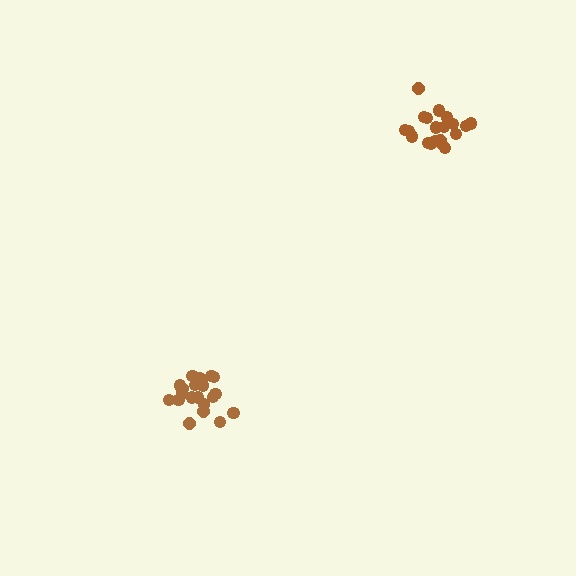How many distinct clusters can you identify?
There are 2 distinct clusters.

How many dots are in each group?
Group 1: 20 dots, Group 2: 20 dots (40 total).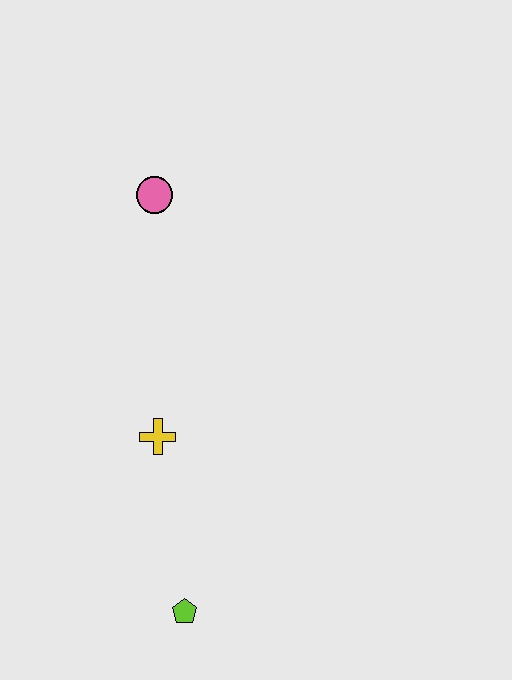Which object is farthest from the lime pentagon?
The pink circle is farthest from the lime pentagon.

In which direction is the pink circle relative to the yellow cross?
The pink circle is above the yellow cross.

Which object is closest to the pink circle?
The yellow cross is closest to the pink circle.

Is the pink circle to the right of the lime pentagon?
No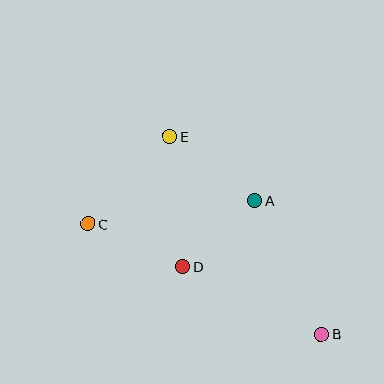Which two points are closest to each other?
Points A and D are closest to each other.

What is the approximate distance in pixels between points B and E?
The distance between B and E is approximately 250 pixels.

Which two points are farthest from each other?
Points B and C are farthest from each other.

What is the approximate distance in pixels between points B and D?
The distance between B and D is approximately 155 pixels.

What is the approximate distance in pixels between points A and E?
The distance between A and E is approximately 107 pixels.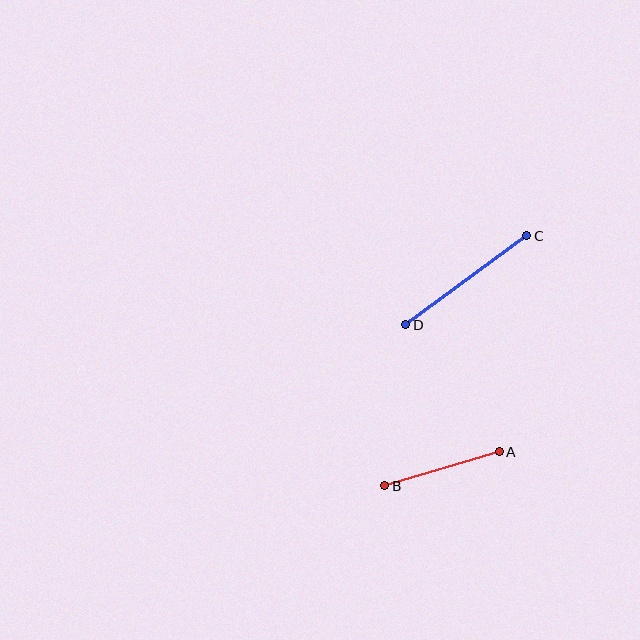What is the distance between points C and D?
The distance is approximately 150 pixels.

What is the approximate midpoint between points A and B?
The midpoint is at approximately (442, 469) pixels.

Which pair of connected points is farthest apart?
Points C and D are farthest apart.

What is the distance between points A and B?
The distance is approximately 119 pixels.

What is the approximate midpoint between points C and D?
The midpoint is at approximately (466, 280) pixels.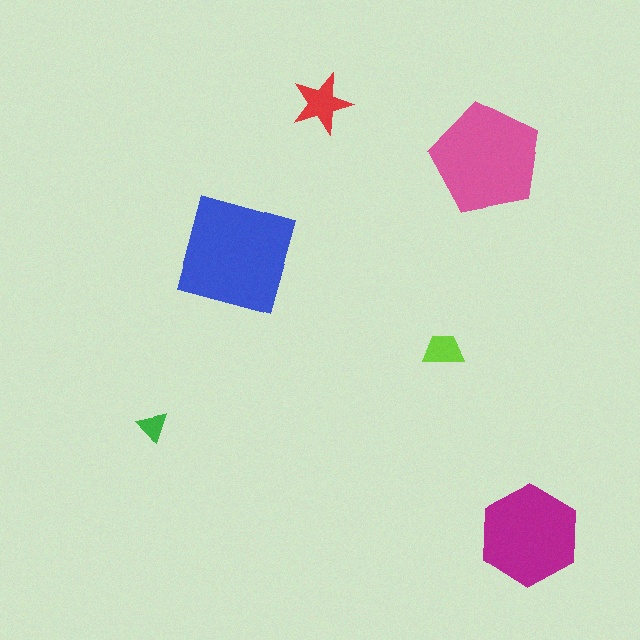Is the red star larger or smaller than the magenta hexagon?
Smaller.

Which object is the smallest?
The green triangle.